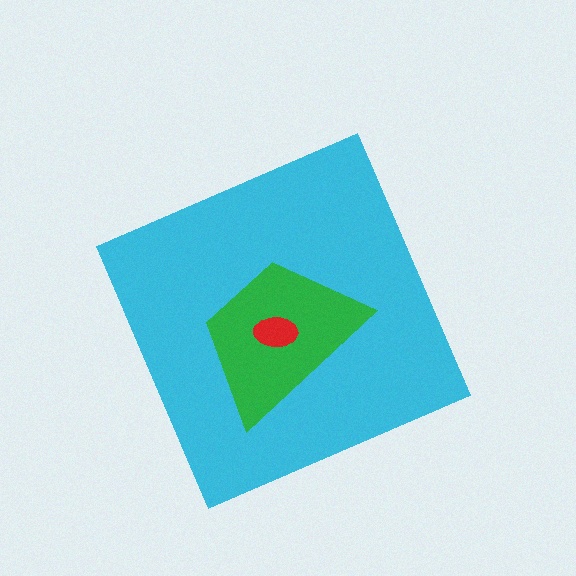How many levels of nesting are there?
3.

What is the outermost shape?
The cyan diamond.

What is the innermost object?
The red ellipse.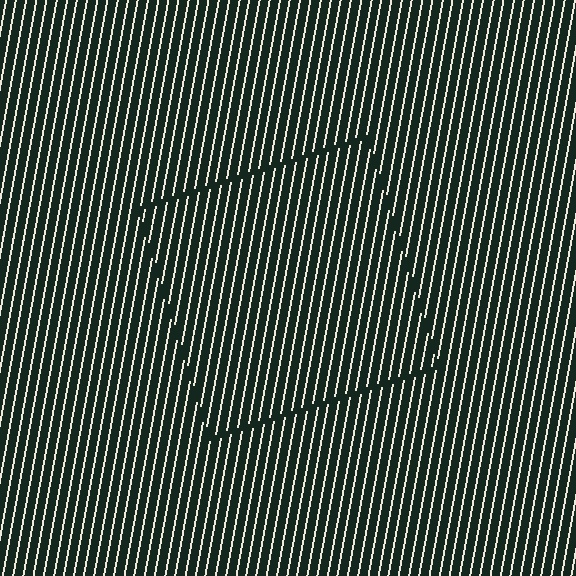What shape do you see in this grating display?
An illusory square. The interior of the shape contains the same grating, shifted by half a period — the contour is defined by the phase discontinuity where line-ends from the inner and outer gratings abut.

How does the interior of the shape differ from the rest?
The interior of the shape contains the same grating, shifted by half a period — the contour is defined by the phase discontinuity where line-ends from the inner and outer gratings abut.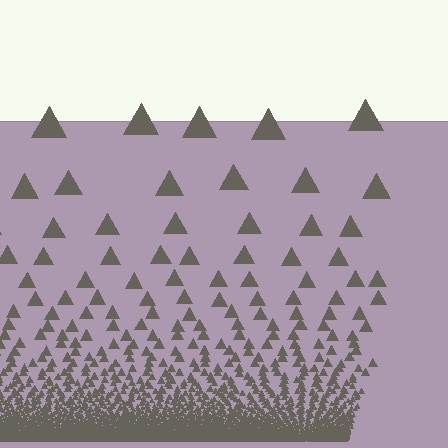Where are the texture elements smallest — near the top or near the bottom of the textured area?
Near the bottom.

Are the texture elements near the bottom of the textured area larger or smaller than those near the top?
Smaller. The gradient is inverted — elements near the bottom are smaller and denser.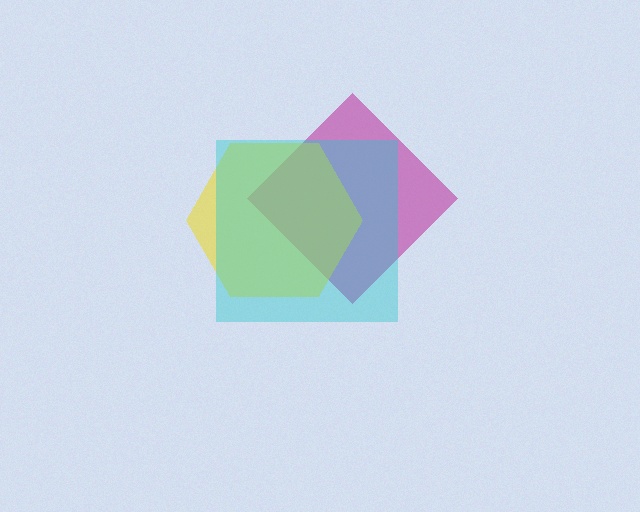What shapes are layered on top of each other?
The layered shapes are: a magenta diamond, a yellow hexagon, a cyan square.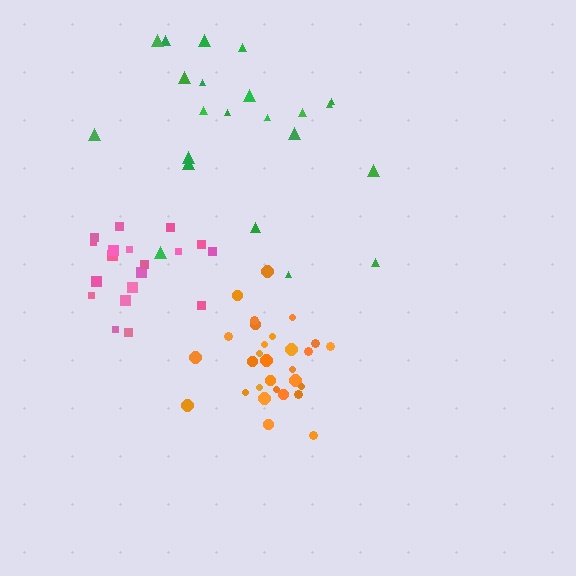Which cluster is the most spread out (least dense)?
Green.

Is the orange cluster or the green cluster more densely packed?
Orange.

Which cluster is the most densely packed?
Orange.